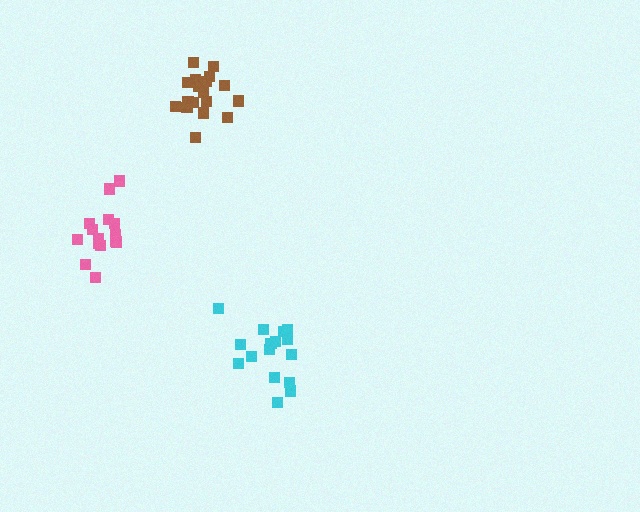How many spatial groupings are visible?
There are 3 spatial groupings.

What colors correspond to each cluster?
The clusters are colored: cyan, pink, brown.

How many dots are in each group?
Group 1: 16 dots, Group 2: 15 dots, Group 3: 18 dots (49 total).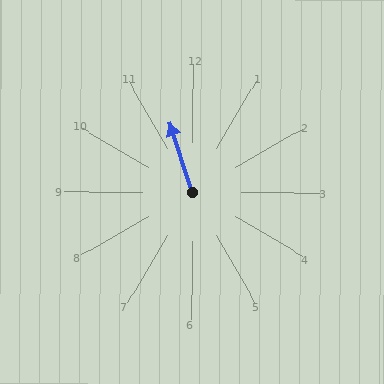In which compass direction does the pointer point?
North.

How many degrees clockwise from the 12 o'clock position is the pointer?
Approximately 342 degrees.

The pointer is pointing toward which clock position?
Roughly 11 o'clock.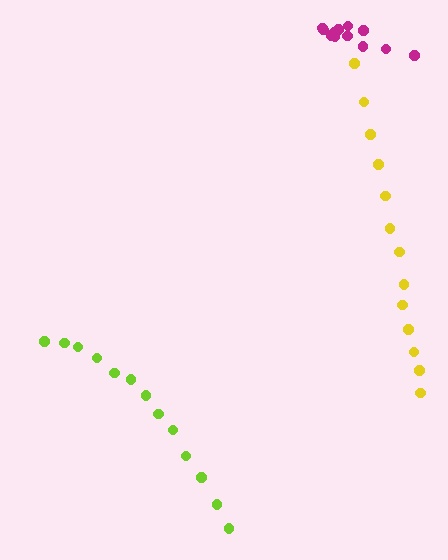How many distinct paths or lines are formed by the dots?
There are 3 distinct paths.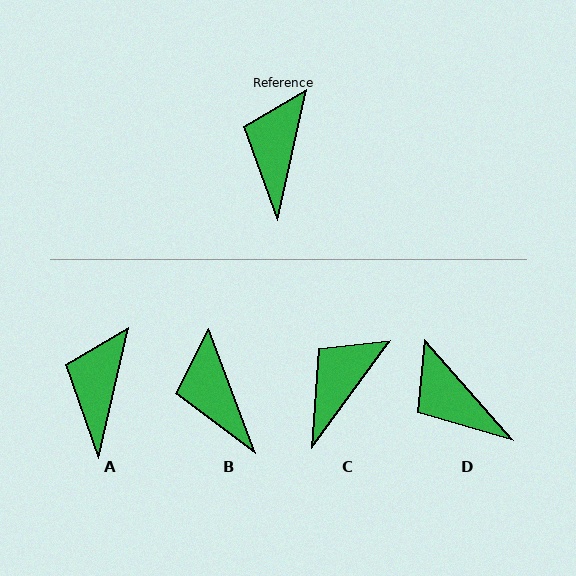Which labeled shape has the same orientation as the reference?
A.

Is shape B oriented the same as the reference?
No, it is off by about 34 degrees.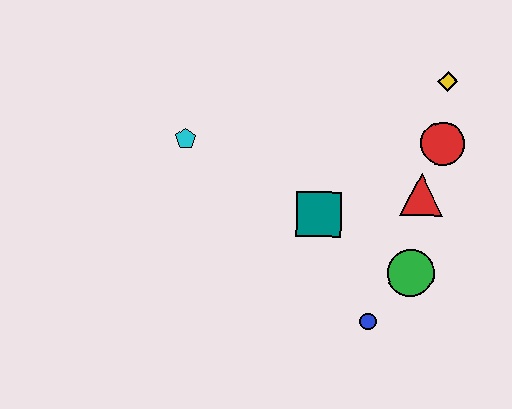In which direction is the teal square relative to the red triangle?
The teal square is to the left of the red triangle.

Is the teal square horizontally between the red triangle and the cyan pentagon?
Yes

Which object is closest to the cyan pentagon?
The teal square is closest to the cyan pentagon.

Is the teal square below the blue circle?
No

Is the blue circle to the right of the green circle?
No